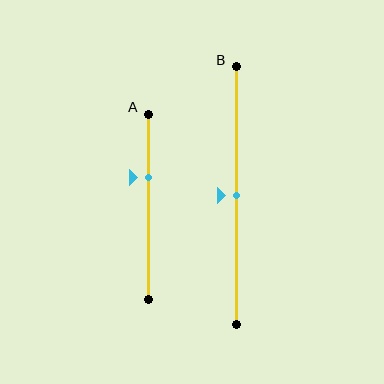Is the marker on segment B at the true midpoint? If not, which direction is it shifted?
Yes, the marker on segment B is at the true midpoint.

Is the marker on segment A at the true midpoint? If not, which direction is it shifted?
No, the marker on segment A is shifted upward by about 16% of the segment length.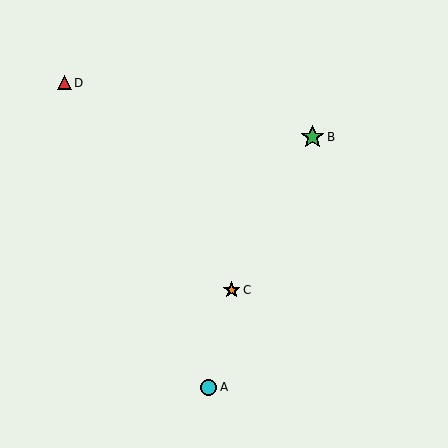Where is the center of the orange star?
The center of the orange star is at (232, 290).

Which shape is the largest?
The green star (labeled B) is the largest.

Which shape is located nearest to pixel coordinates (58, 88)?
The red triangle (labeled D) at (65, 83) is nearest to that location.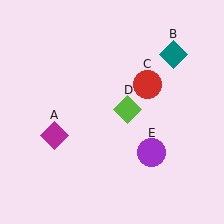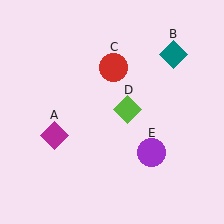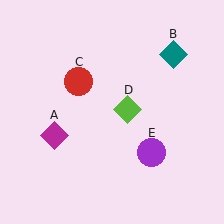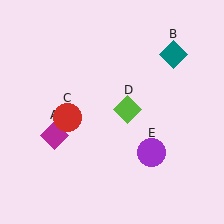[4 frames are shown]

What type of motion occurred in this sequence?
The red circle (object C) rotated counterclockwise around the center of the scene.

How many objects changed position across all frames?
1 object changed position: red circle (object C).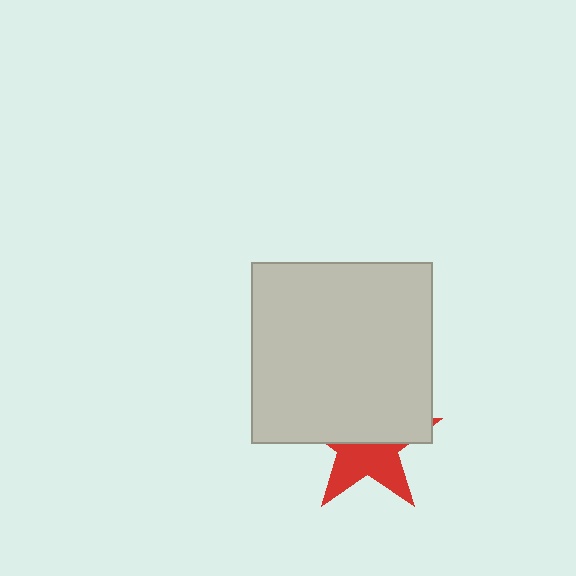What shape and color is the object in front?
The object in front is a light gray square.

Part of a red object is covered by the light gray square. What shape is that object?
It is a star.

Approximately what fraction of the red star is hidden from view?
Roughly 55% of the red star is hidden behind the light gray square.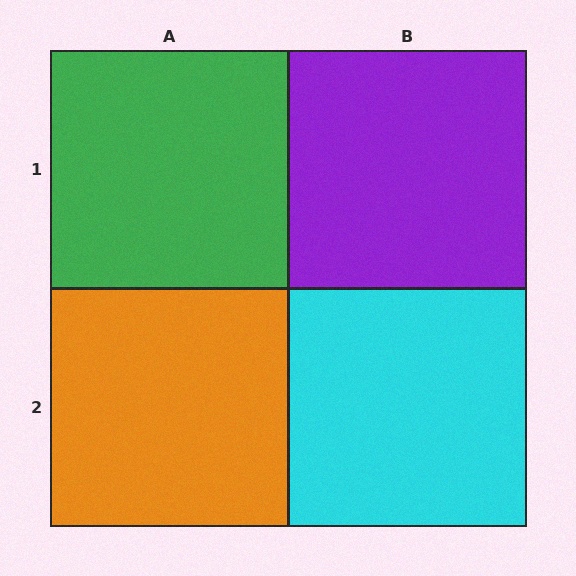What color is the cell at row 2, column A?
Orange.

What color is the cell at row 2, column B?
Cyan.